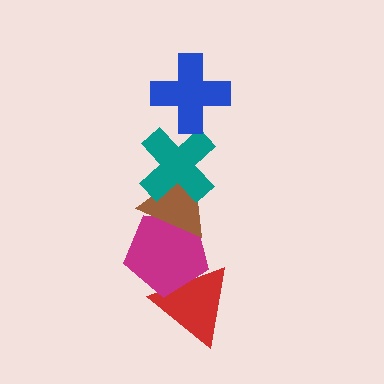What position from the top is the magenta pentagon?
The magenta pentagon is 4th from the top.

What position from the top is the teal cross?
The teal cross is 2nd from the top.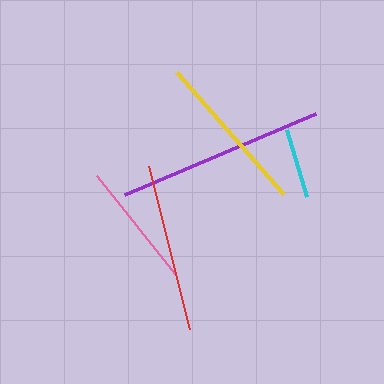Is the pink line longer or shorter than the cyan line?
The pink line is longer than the cyan line.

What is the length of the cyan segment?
The cyan segment is approximately 69 pixels long.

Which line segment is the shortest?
The cyan line is the shortest at approximately 69 pixels.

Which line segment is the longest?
The purple line is the longest at approximately 207 pixels.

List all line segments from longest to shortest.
From longest to shortest: purple, red, yellow, pink, cyan.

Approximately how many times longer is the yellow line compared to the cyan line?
The yellow line is approximately 2.3 times the length of the cyan line.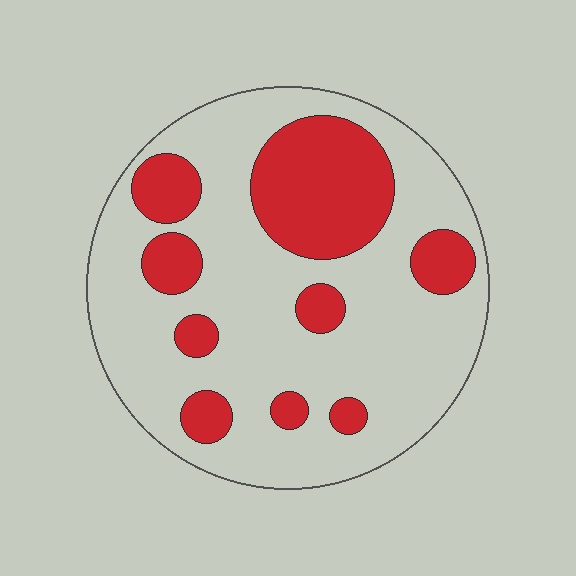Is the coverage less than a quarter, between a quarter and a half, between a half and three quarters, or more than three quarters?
Between a quarter and a half.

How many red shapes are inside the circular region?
9.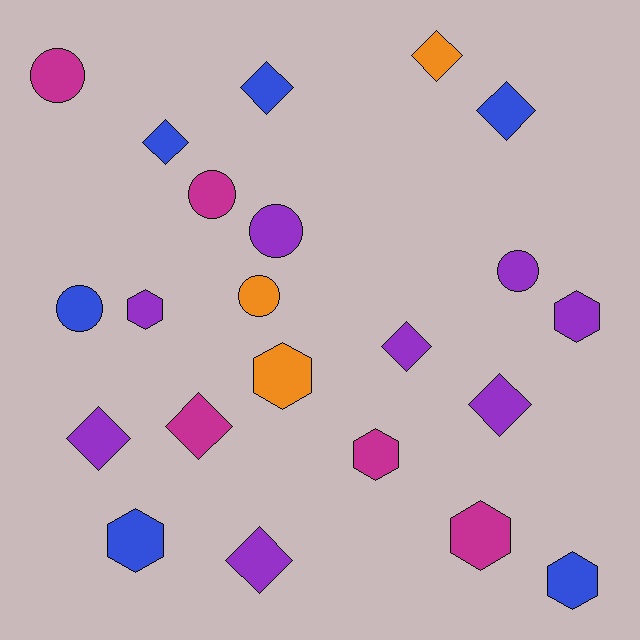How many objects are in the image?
There are 22 objects.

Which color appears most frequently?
Purple, with 8 objects.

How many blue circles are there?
There is 1 blue circle.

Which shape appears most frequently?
Diamond, with 9 objects.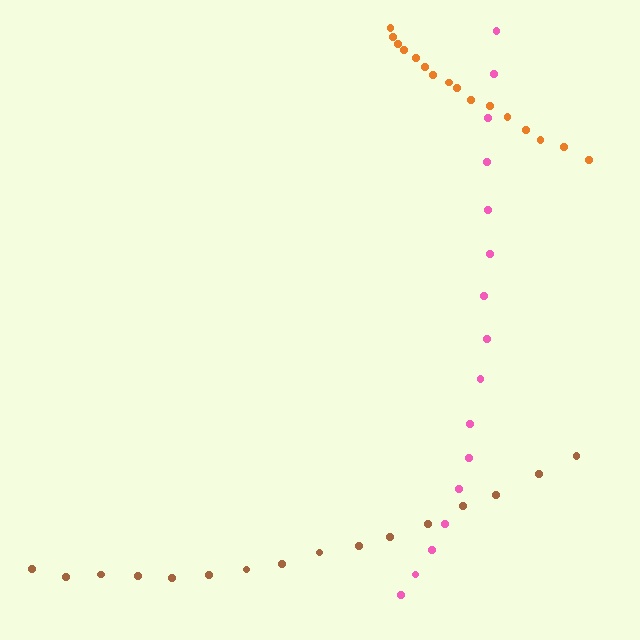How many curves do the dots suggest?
There are 3 distinct paths.